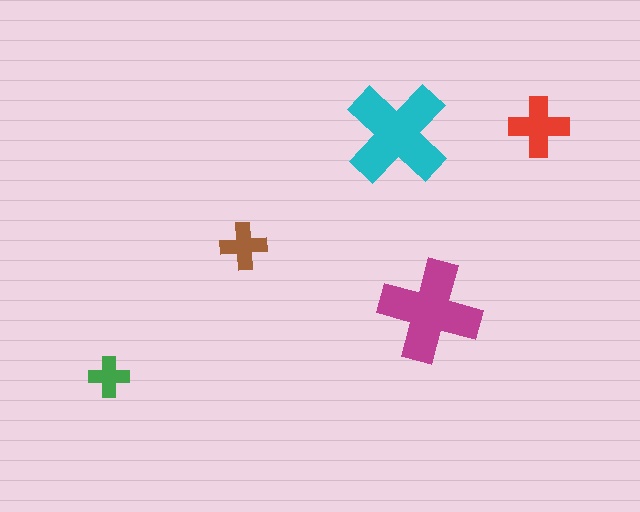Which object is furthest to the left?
The green cross is leftmost.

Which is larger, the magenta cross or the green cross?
The magenta one.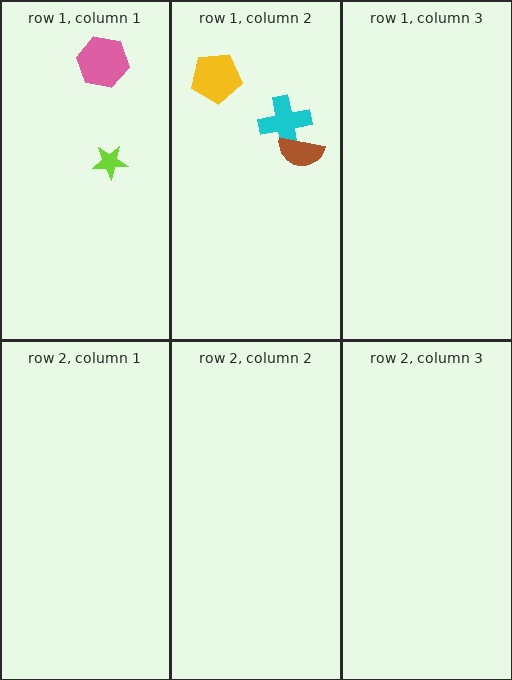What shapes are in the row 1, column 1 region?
The lime star, the pink hexagon.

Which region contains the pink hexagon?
The row 1, column 1 region.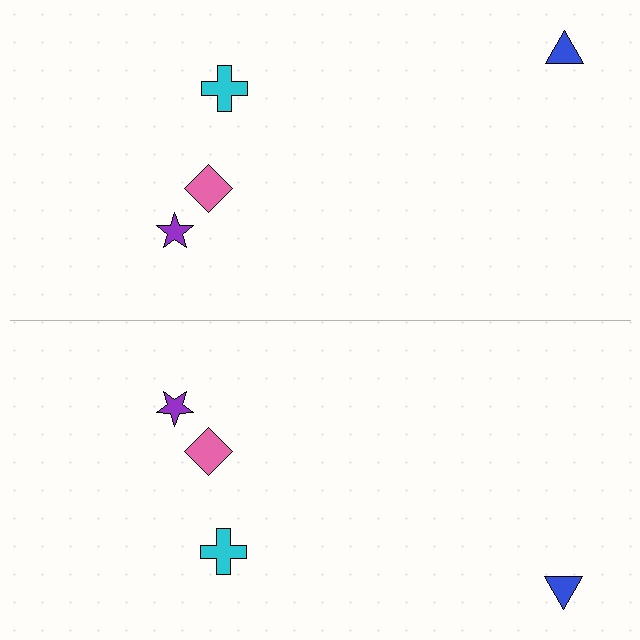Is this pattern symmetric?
Yes, this pattern has bilateral (reflection) symmetry.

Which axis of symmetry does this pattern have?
The pattern has a horizontal axis of symmetry running through the center of the image.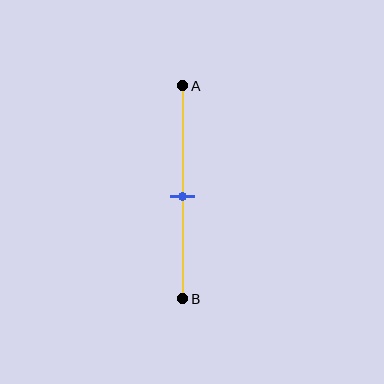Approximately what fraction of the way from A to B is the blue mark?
The blue mark is approximately 50% of the way from A to B.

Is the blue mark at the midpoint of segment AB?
Yes, the mark is approximately at the midpoint.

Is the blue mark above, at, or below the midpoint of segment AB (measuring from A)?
The blue mark is approximately at the midpoint of segment AB.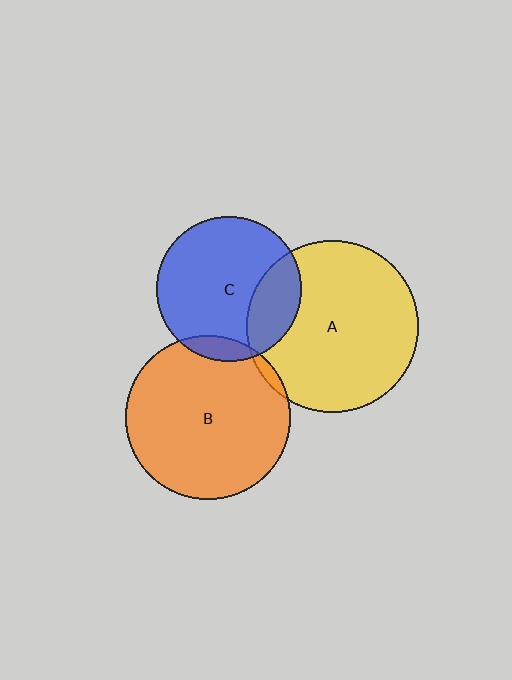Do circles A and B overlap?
Yes.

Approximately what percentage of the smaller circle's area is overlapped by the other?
Approximately 5%.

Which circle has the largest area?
Circle A (yellow).